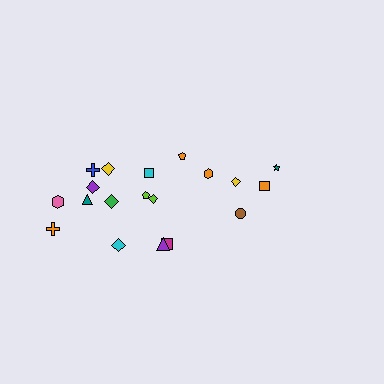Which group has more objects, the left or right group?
The left group.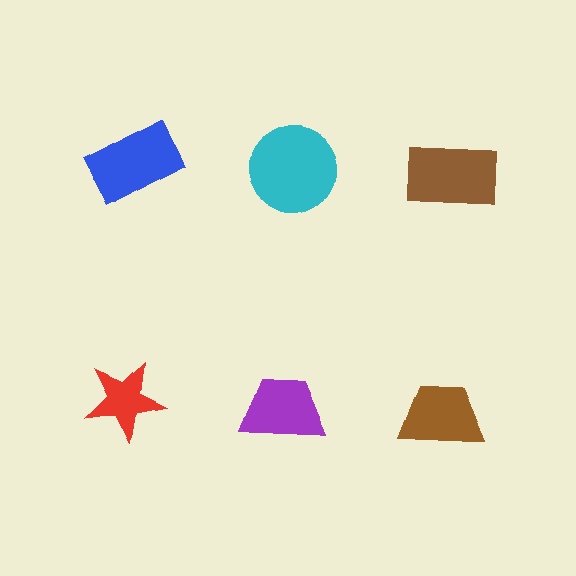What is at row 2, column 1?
A red star.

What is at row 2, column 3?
A brown trapezoid.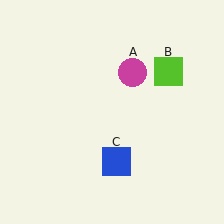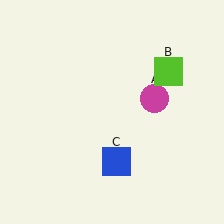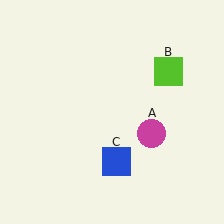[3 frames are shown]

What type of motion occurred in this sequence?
The magenta circle (object A) rotated clockwise around the center of the scene.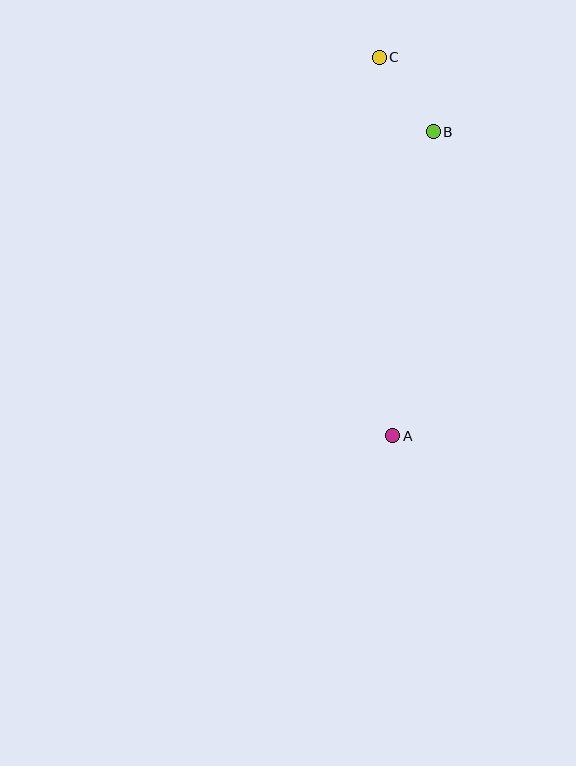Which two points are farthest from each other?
Points A and C are farthest from each other.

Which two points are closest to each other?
Points B and C are closest to each other.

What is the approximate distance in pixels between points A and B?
The distance between A and B is approximately 307 pixels.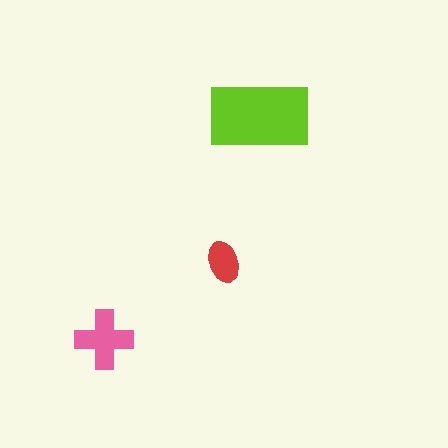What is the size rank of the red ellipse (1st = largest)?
3rd.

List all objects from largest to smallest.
The lime rectangle, the pink cross, the red ellipse.